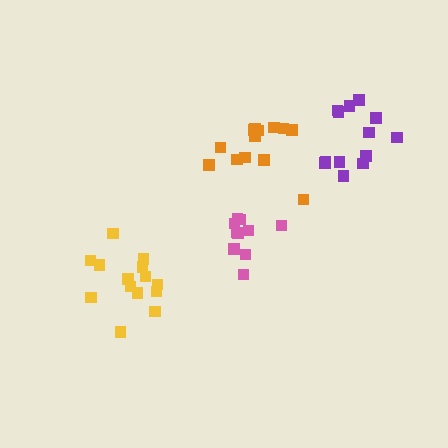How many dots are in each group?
Group 1: 10 dots, Group 2: 14 dots, Group 3: 13 dots, Group 4: 13 dots (50 total).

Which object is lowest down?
The yellow cluster is bottommost.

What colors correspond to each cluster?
The clusters are colored: pink, yellow, purple, orange.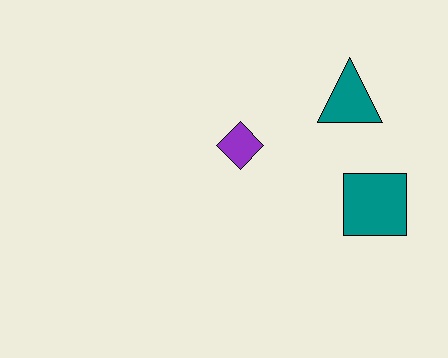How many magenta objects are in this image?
There are no magenta objects.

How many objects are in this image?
There are 3 objects.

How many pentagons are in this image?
There are no pentagons.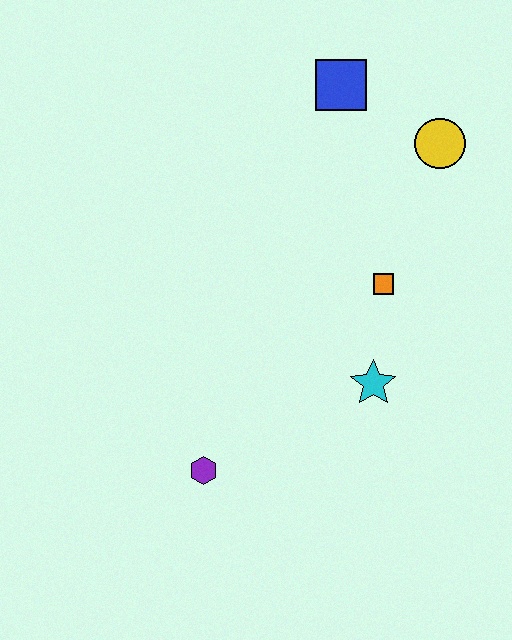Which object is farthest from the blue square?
The purple hexagon is farthest from the blue square.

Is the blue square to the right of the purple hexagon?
Yes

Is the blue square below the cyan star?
No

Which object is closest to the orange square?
The cyan star is closest to the orange square.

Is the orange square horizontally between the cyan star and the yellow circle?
Yes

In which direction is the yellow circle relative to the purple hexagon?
The yellow circle is above the purple hexagon.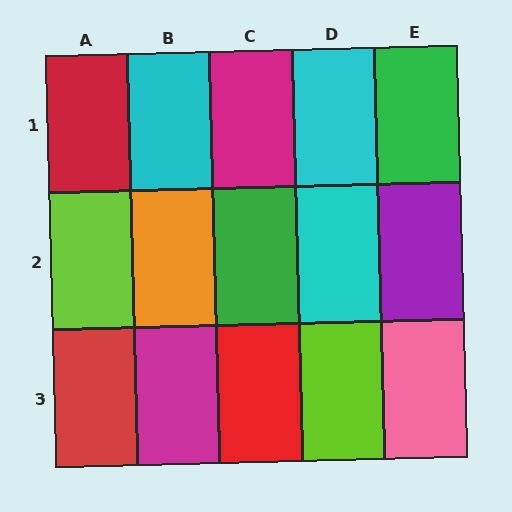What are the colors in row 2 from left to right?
Lime, orange, green, cyan, purple.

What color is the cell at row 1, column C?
Magenta.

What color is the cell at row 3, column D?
Lime.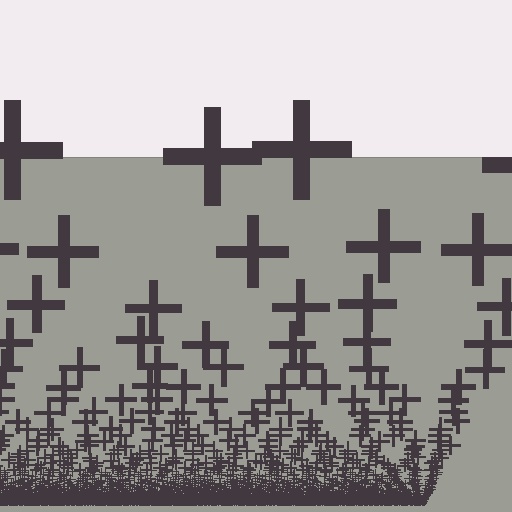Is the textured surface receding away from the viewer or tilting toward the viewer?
The surface appears to tilt toward the viewer. Texture elements get larger and sparser toward the top.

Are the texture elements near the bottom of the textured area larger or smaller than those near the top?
Smaller. The gradient is inverted — elements near the bottom are smaller and denser.